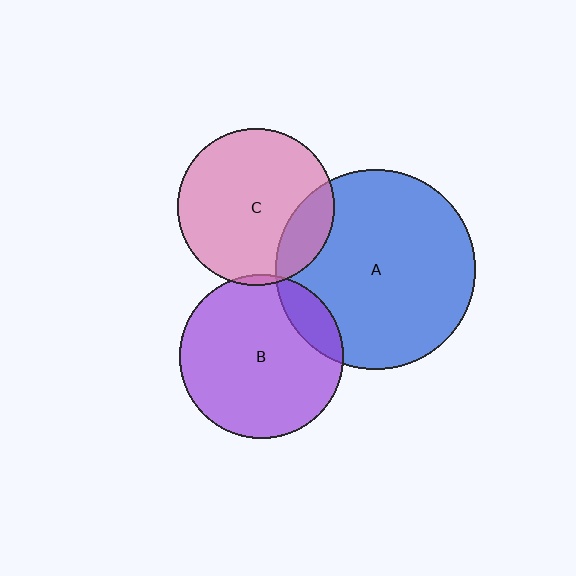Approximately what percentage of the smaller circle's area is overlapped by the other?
Approximately 15%.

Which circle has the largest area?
Circle A (blue).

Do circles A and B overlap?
Yes.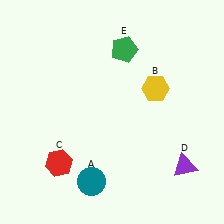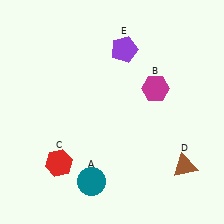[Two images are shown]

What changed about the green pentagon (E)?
In Image 1, E is green. In Image 2, it changed to purple.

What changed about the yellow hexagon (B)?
In Image 1, B is yellow. In Image 2, it changed to magenta.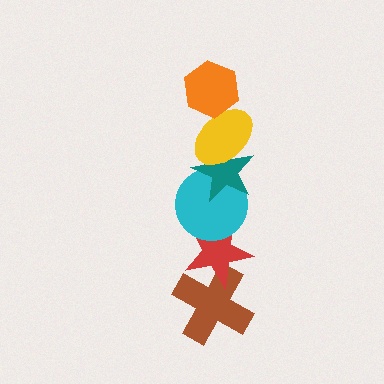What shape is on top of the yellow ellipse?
The orange hexagon is on top of the yellow ellipse.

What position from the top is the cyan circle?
The cyan circle is 4th from the top.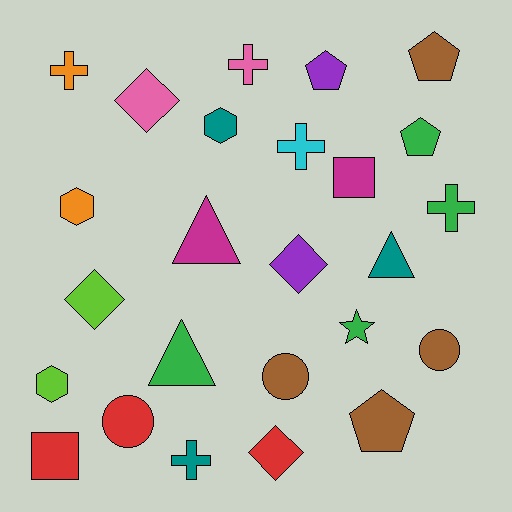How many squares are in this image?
There are 2 squares.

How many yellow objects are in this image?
There are no yellow objects.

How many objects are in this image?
There are 25 objects.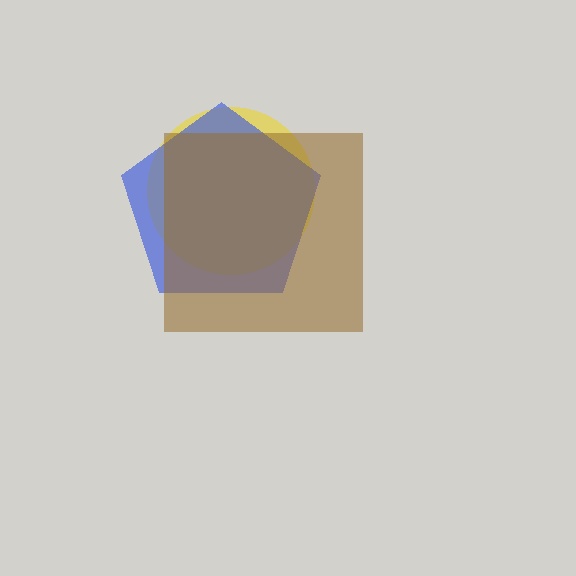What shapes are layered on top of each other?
The layered shapes are: a yellow circle, a blue pentagon, a brown square.